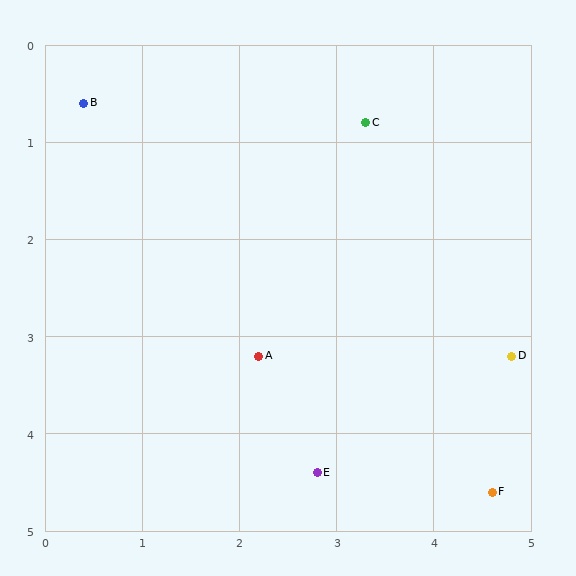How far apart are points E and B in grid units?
Points E and B are about 4.5 grid units apart.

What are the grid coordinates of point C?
Point C is at approximately (3.3, 0.8).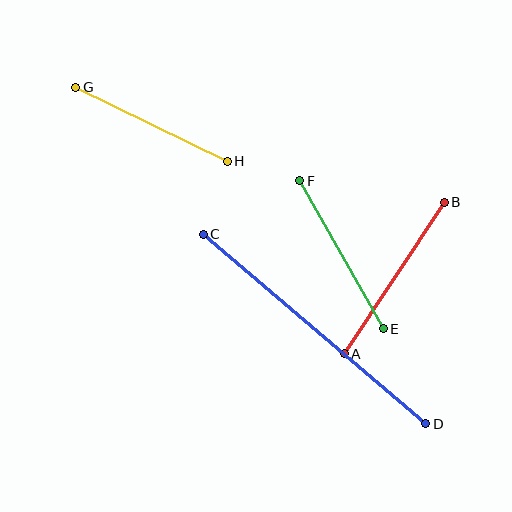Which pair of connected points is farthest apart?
Points C and D are farthest apart.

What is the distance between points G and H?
The distance is approximately 169 pixels.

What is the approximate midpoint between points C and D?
The midpoint is at approximately (314, 329) pixels.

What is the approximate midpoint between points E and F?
The midpoint is at approximately (342, 255) pixels.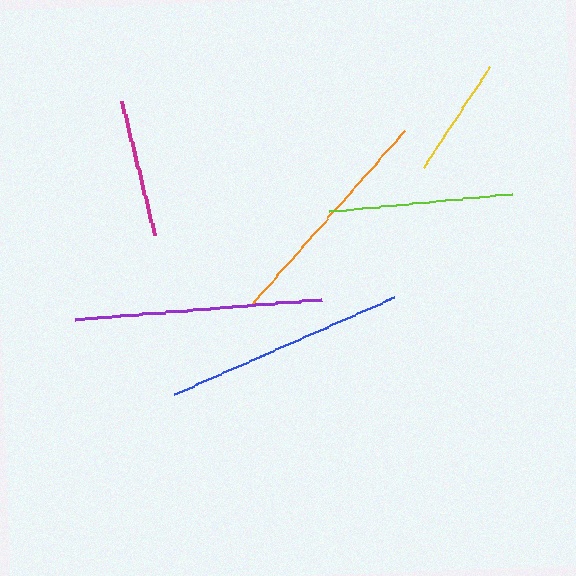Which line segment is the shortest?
The yellow line is the shortest at approximately 121 pixels.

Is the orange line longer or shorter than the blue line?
The blue line is longer than the orange line.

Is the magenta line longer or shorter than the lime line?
The lime line is longer than the magenta line.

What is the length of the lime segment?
The lime segment is approximately 183 pixels long.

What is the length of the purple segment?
The purple segment is approximately 247 pixels long.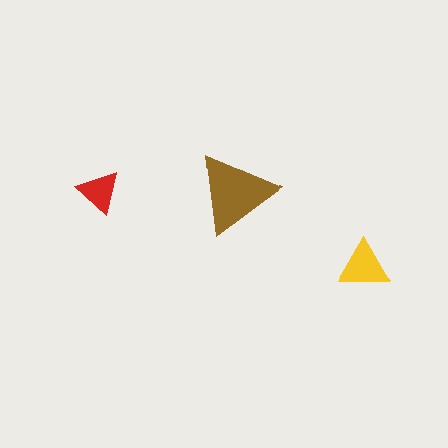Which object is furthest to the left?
The red triangle is leftmost.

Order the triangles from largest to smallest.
the brown one, the yellow one, the red one.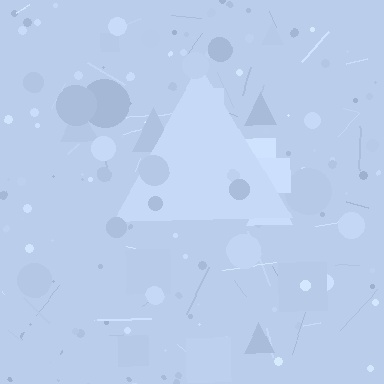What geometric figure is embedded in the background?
A triangle is embedded in the background.